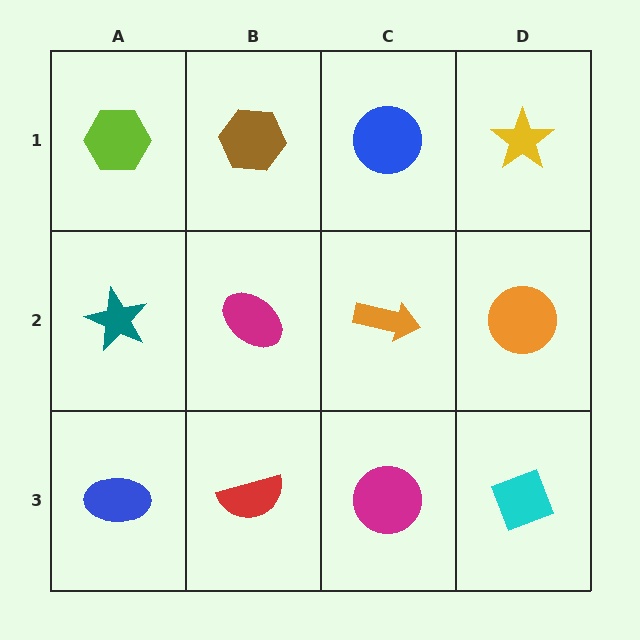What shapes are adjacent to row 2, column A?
A lime hexagon (row 1, column A), a blue ellipse (row 3, column A), a magenta ellipse (row 2, column B).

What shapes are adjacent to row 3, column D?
An orange circle (row 2, column D), a magenta circle (row 3, column C).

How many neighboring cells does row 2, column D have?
3.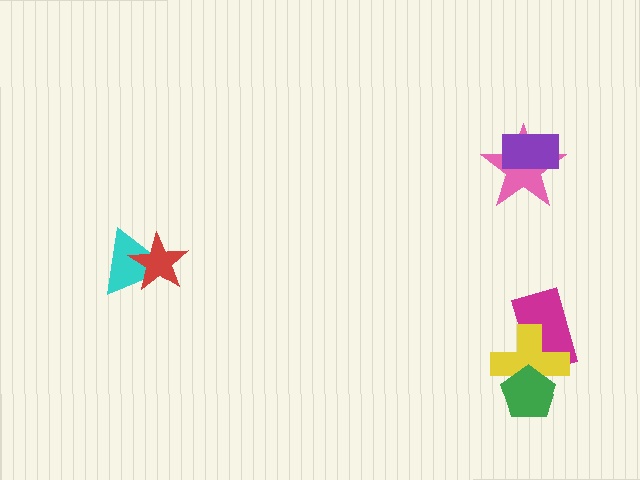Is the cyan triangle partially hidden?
Yes, it is partially covered by another shape.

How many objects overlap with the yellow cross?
2 objects overlap with the yellow cross.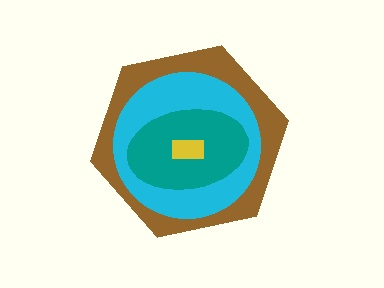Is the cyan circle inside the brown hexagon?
Yes.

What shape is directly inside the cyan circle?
The teal ellipse.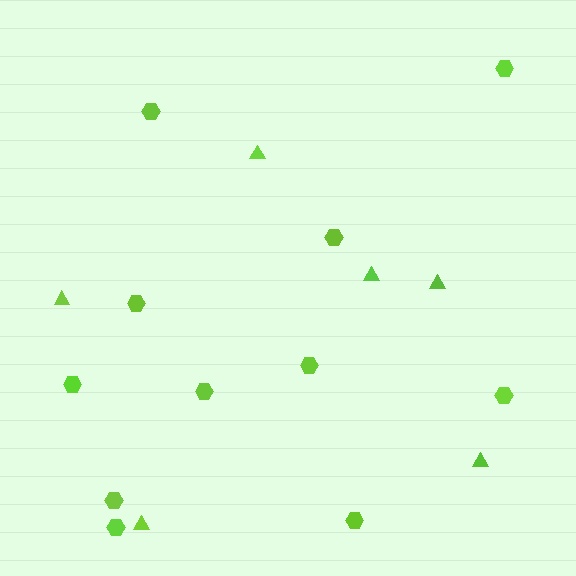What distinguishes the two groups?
There are 2 groups: one group of triangles (6) and one group of hexagons (11).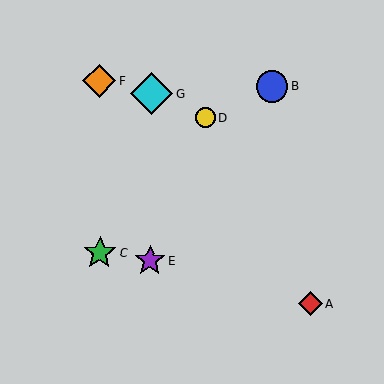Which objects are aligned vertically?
Objects E, G are aligned vertically.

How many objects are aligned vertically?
2 objects (E, G) are aligned vertically.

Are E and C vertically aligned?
No, E is at x≈150 and C is at x≈100.